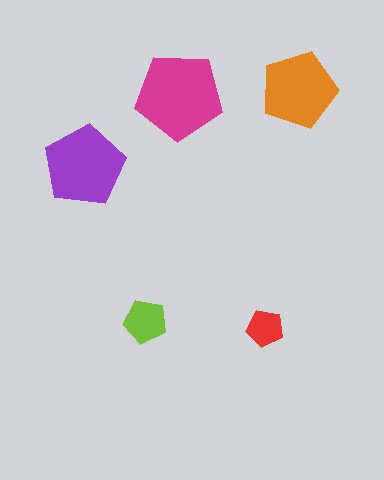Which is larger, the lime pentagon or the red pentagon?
The lime one.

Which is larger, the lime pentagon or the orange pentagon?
The orange one.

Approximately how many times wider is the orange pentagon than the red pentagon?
About 2 times wider.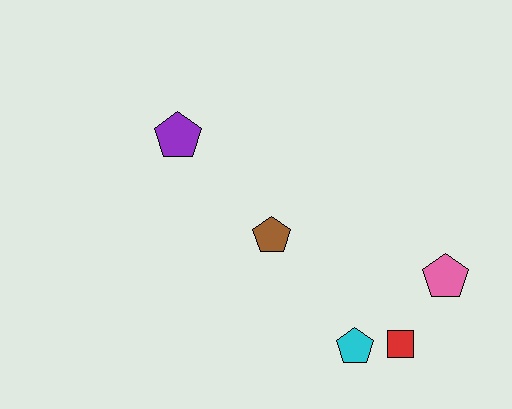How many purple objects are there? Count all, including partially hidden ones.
There is 1 purple object.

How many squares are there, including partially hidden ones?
There is 1 square.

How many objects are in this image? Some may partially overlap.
There are 5 objects.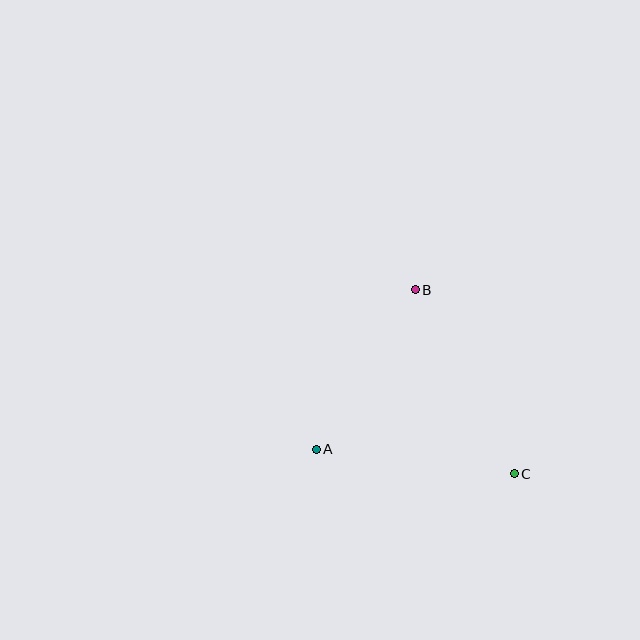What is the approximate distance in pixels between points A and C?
The distance between A and C is approximately 199 pixels.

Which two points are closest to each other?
Points A and B are closest to each other.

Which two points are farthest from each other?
Points B and C are farthest from each other.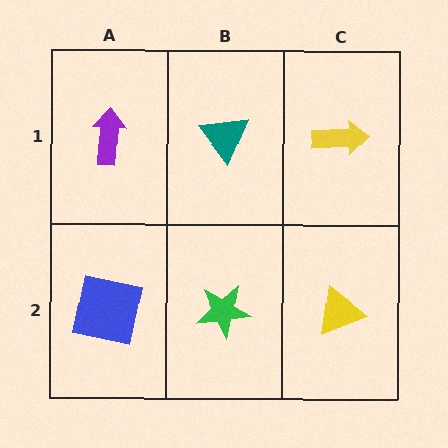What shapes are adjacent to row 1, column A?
A blue square (row 2, column A), a teal triangle (row 1, column B).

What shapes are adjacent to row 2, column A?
A purple arrow (row 1, column A), a green star (row 2, column B).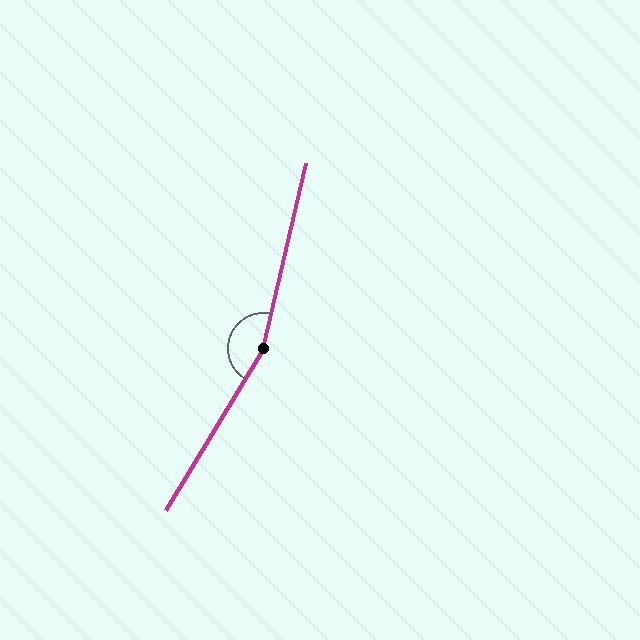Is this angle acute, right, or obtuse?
It is obtuse.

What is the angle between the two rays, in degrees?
Approximately 162 degrees.